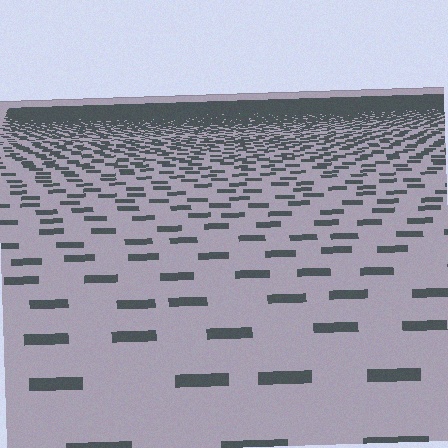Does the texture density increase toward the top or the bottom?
Density increases toward the top.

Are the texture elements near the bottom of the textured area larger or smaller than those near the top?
Larger. Near the bottom, elements are closer to the viewer and appear at a bigger on-screen size.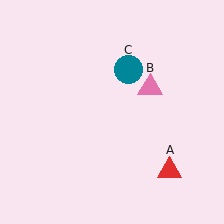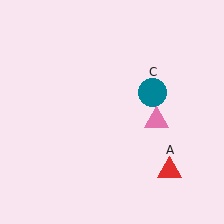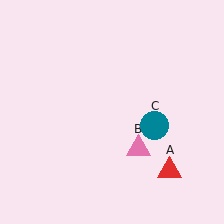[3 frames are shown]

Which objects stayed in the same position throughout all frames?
Red triangle (object A) remained stationary.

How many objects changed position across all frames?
2 objects changed position: pink triangle (object B), teal circle (object C).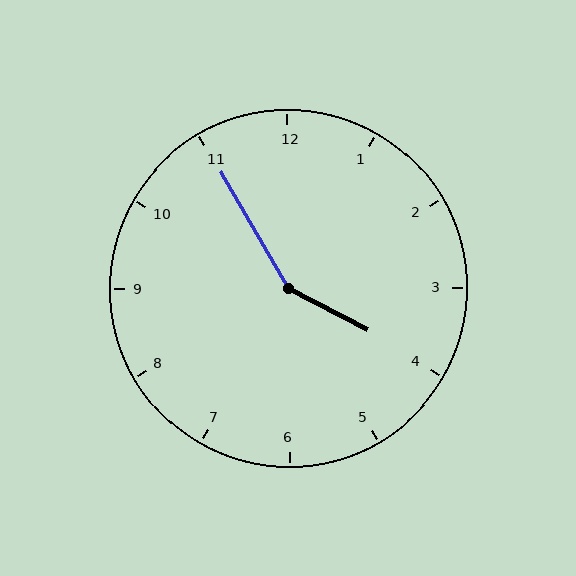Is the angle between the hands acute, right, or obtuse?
It is obtuse.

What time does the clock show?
3:55.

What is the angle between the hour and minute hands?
Approximately 148 degrees.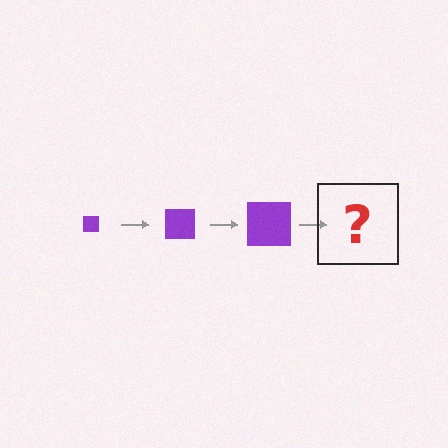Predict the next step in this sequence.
The next step is a purple square, larger than the previous one.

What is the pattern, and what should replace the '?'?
The pattern is that the square gets progressively larger each step. The '?' should be a purple square, larger than the previous one.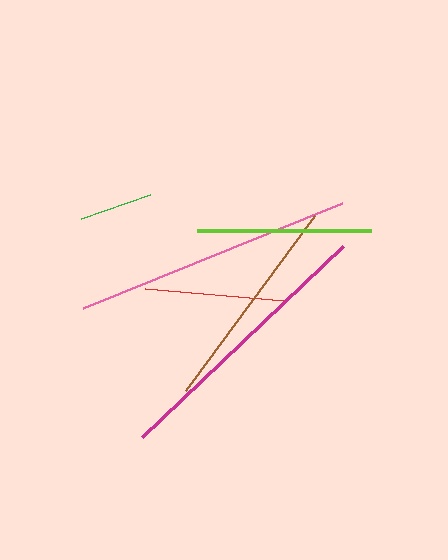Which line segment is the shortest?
The green line is the shortest at approximately 73 pixels.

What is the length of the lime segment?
The lime segment is approximately 174 pixels long.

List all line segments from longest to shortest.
From longest to shortest: pink, magenta, brown, lime, red, green.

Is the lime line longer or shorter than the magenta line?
The magenta line is longer than the lime line.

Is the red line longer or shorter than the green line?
The red line is longer than the green line.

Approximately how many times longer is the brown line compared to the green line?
The brown line is approximately 3.0 times the length of the green line.